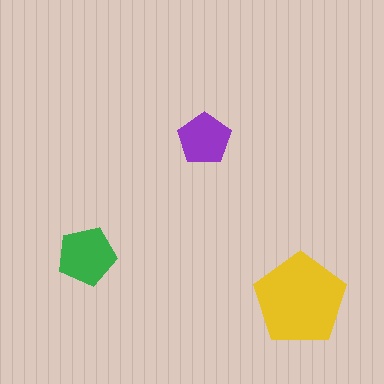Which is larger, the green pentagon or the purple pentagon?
The green one.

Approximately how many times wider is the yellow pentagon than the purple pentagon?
About 2 times wider.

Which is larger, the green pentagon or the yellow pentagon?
The yellow one.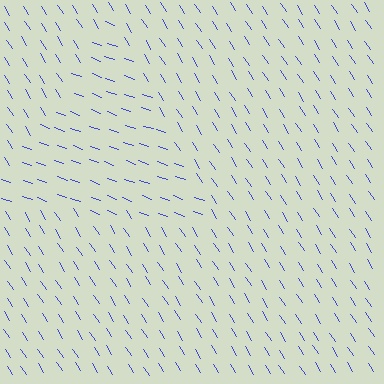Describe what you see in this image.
The image is filled with small blue line segments. A triangle region in the image has lines oriented differently from the surrounding lines, creating a visible texture boundary.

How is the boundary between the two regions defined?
The boundary is defined purely by a change in line orientation (approximately 38 degrees difference). All lines are the same color and thickness.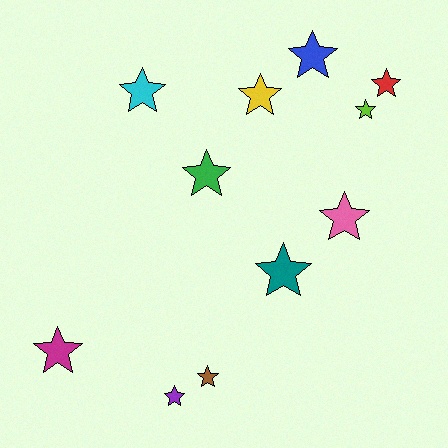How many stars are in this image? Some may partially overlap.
There are 11 stars.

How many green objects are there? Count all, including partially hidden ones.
There is 1 green object.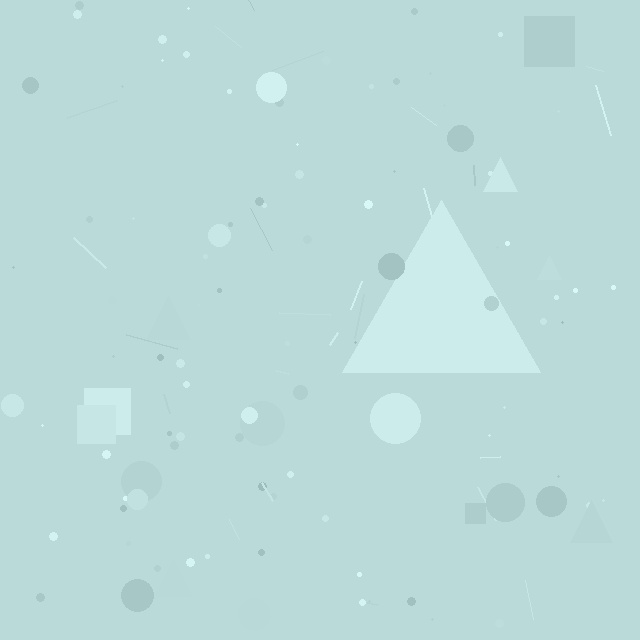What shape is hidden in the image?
A triangle is hidden in the image.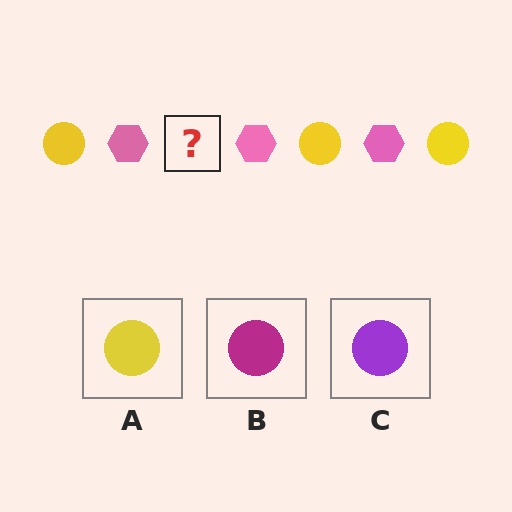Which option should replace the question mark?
Option A.